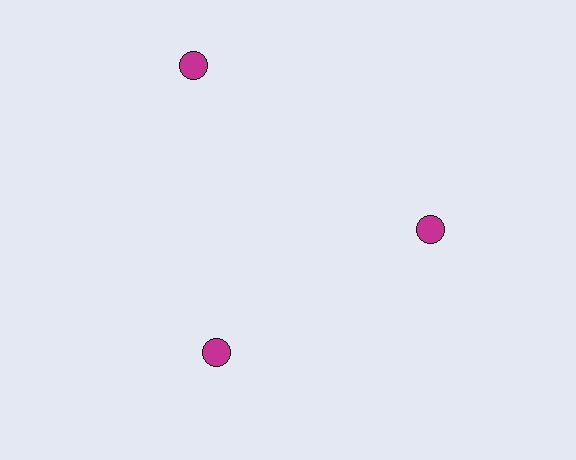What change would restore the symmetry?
The symmetry would be restored by moving it inward, back onto the ring so that all 3 circles sit at equal angles and equal distance from the center.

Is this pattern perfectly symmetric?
No. The 3 magenta circles are arranged in a ring, but one element near the 11 o'clock position is pushed outward from the center, breaking the 3-fold rotational symmetry.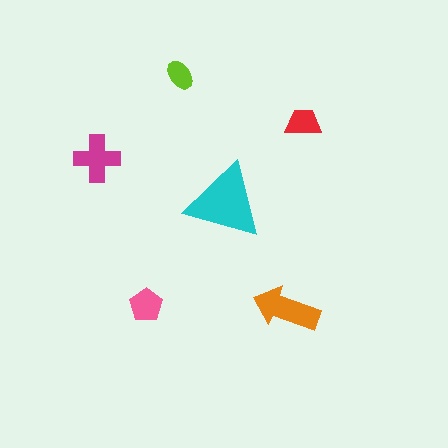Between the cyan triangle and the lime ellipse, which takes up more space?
The cyan triangle.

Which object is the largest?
The cyan triangle.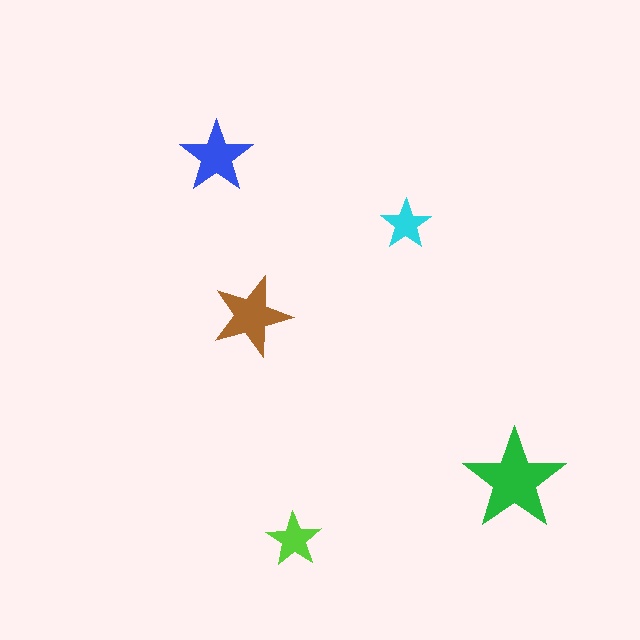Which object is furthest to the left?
The blue star is leftmost.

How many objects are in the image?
There are 5 objects in the image.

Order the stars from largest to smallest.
the green one, the brown one, the blue one, the lime one, the cyan one.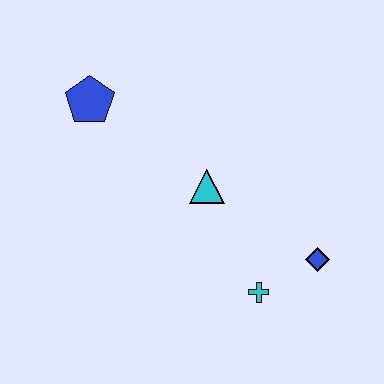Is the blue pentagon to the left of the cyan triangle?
Yes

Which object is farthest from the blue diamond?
The blue pentagon is farthest from the blue diamond.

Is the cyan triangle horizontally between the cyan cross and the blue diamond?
No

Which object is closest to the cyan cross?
The blue diamond is closest to the cyan cross.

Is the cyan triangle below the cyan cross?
No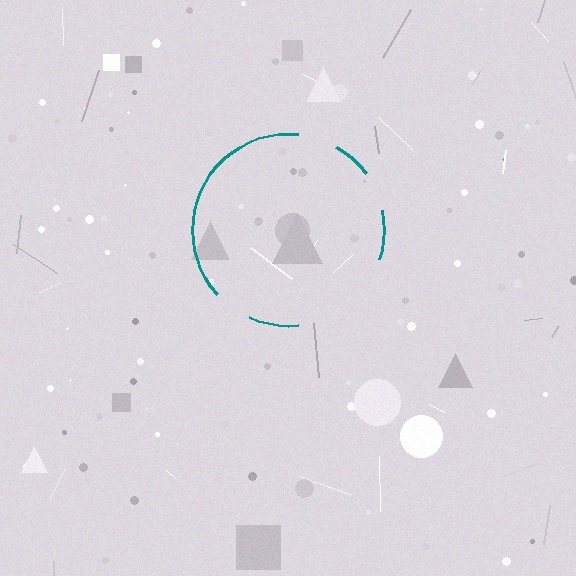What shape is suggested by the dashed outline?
The dashed outline suggests a circle.